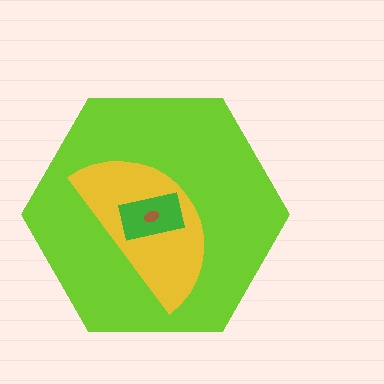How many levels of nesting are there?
4.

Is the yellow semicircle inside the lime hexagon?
Yes.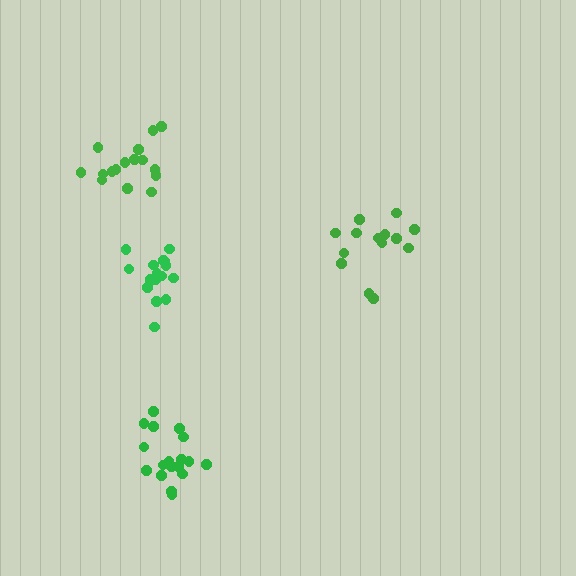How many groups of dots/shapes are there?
There are 4 groups.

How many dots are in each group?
Group 1: 18 dots, Group 2: 17 dots, Group 3: 14 dots, Group 4: 16 dots (65 total).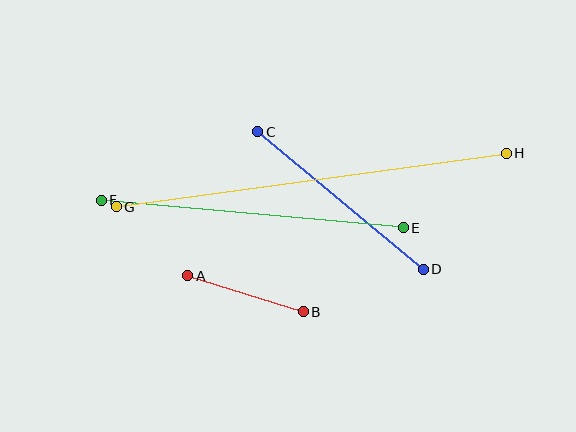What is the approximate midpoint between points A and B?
The midpoint is at approximately (245, 294) pixels.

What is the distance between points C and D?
The distance is approximately 215 pixels.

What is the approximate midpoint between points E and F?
The midpoint is at approximately (252, 214) pixels.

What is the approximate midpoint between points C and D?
The midpoint is at approximately (341, 201) pixels.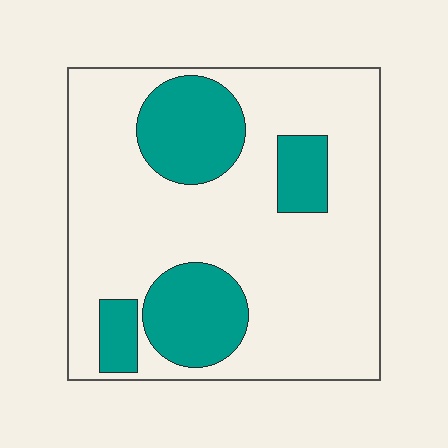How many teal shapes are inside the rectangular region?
4.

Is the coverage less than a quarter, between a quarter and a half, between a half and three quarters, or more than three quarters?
Between a quarter and a half.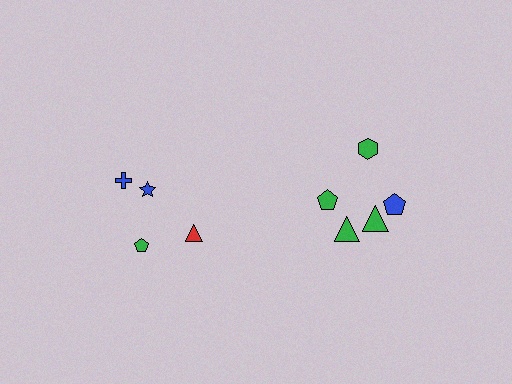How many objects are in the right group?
There are 6 objects.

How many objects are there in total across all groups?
There are 10 objects.